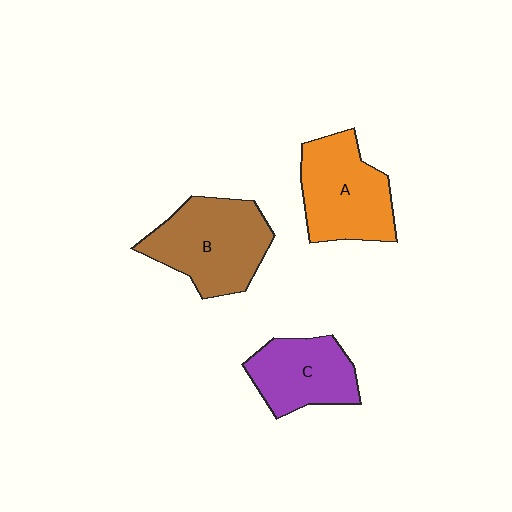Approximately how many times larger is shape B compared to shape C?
Approximately 1.3 times.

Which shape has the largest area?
Shape B (brown).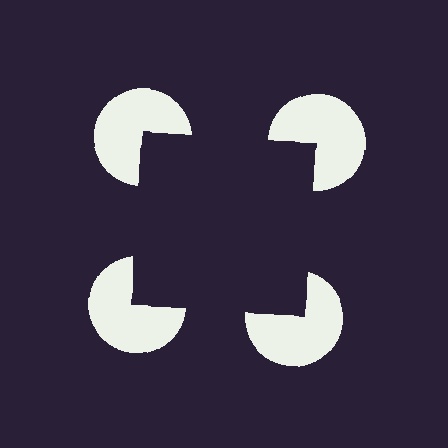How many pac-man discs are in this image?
There are 4 — one at each vertex of the illusory square.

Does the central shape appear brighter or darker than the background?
It typically appears slightly darker than the background, even though no actual brightness change is drawn.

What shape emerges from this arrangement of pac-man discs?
An illusory square — its edges are inferred from the aligned wedge cuts in the pac-man discs, not physically drawn.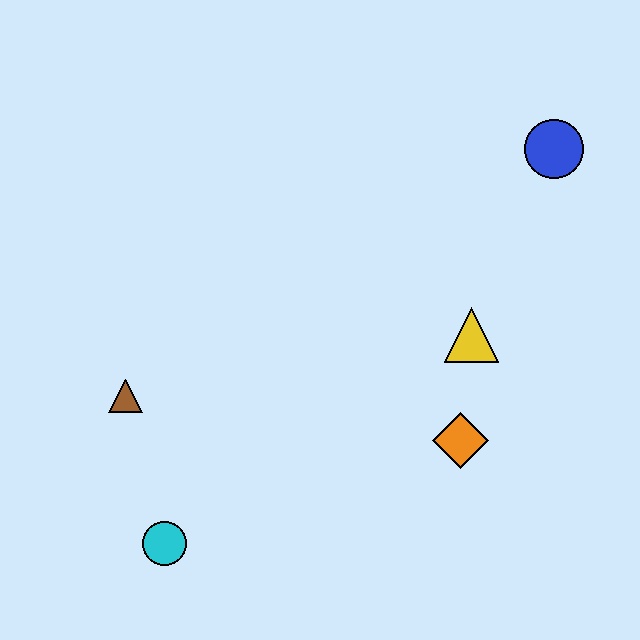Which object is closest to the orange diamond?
The yellow triangle is closest to the orange diamond.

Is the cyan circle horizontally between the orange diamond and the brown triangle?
Yes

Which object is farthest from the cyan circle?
The blue circle is farthest from the cyan circle.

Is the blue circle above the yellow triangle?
Yes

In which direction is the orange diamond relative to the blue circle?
The orange diamond is below the blue circle.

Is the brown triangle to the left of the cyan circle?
Yes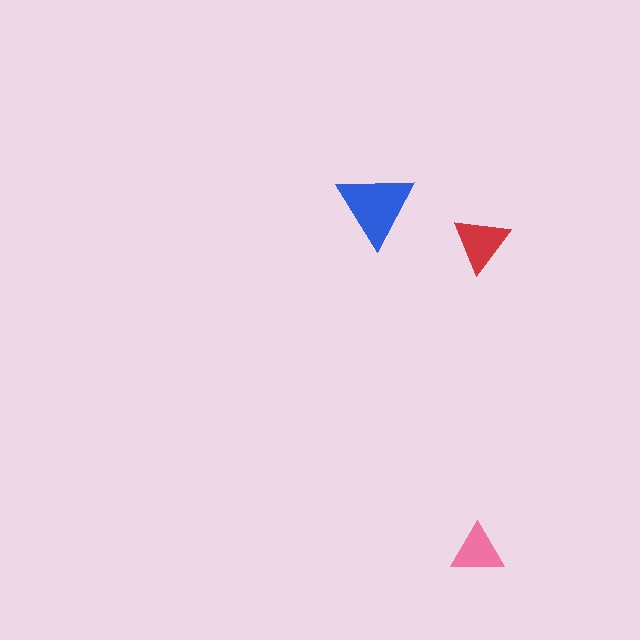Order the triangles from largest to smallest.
the blue one, the red one, the pink one.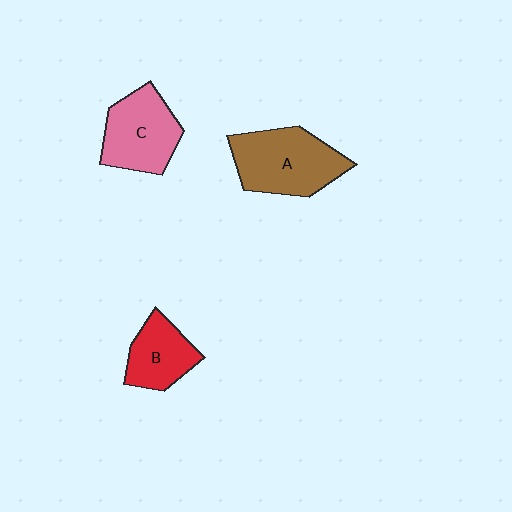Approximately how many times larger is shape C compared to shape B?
Approximately 1.3 times.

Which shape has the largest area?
Shape A (brown).